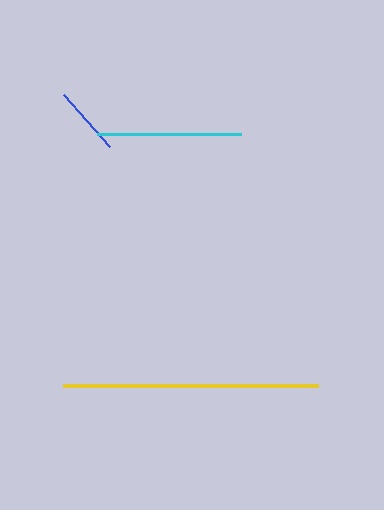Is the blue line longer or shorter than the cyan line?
The cyan line is longer than the blue line.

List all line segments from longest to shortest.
From longest to shortest: yellow, cyan, blue.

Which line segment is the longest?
The yellow line is the longest at approximately 254 pixels.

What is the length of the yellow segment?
The yellow segment is approximately 254 pixels long.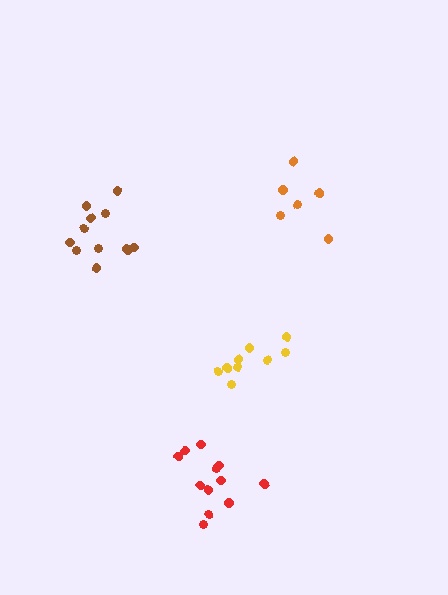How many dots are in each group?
Group 1: 12 dots, Group 2: 12 dots, Group 3: 7 dots, Group 4: 9 dots (40 total).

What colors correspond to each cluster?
The clusters are colored: red, brown, orange, yellow.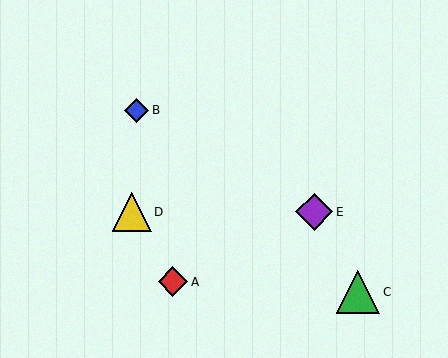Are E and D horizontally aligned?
Yes, both are at y≈212.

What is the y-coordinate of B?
Object B is at y≈110.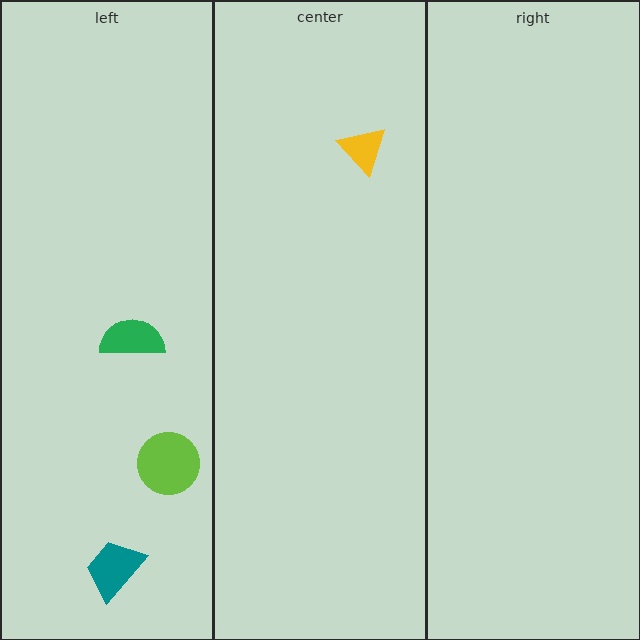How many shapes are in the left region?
3.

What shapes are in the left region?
The teal trapezoid, the lime circle, the green semicircle.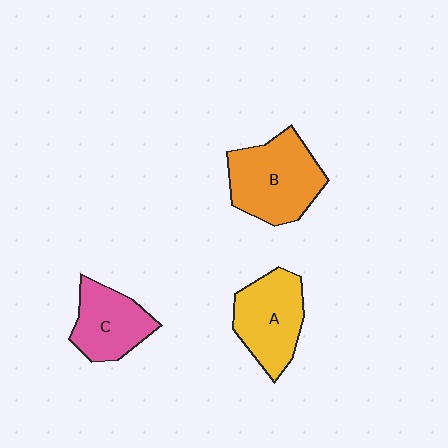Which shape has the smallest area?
Shape C (pink).